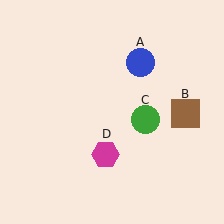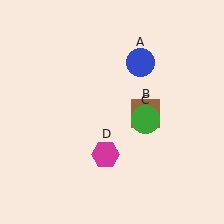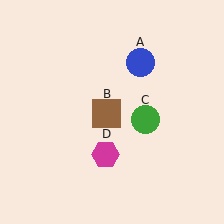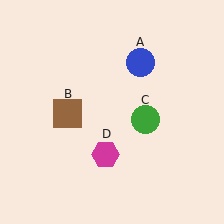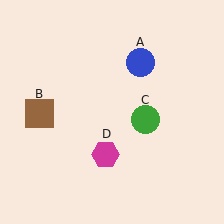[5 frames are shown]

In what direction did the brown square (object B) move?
The brown square (object B) moved left.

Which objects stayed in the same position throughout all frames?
Blue circle (object A) and green circle (object C) and magenta hexagon (object D) remained stationary.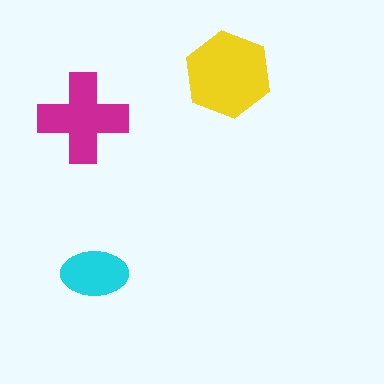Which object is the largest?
The yellow hexagon.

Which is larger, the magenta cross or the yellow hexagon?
The yellow hexagon.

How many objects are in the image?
There are 3 objects in the image.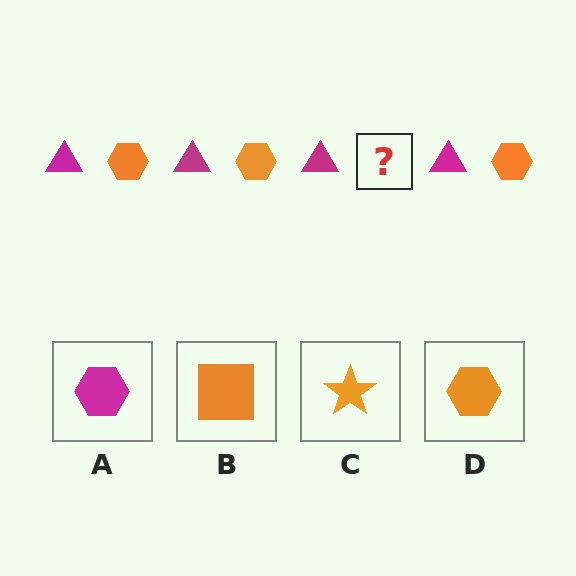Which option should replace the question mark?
Option D.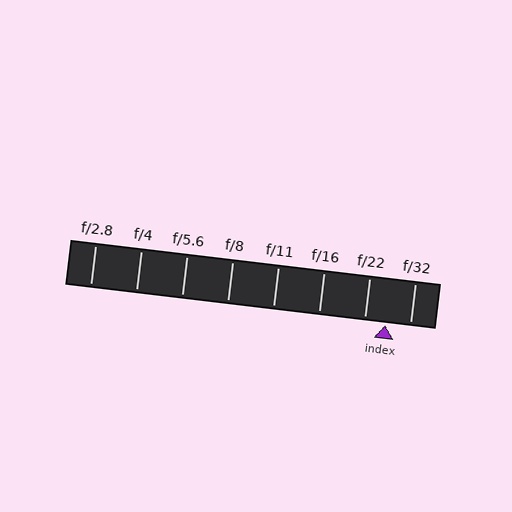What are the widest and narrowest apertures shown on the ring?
The widest aperture shown is f/2.8 and the narrowest is f/32.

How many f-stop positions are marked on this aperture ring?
There are 8 f-stop positions marked.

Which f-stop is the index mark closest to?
The index mark is closest to f/22.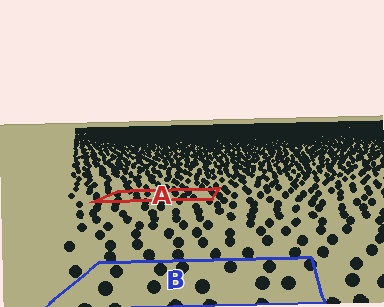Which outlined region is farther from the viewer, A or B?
Region A is farther from the viewer — the texture elements inside it appear smaller and more densely packed.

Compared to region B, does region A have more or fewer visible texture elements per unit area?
Region A has more texture elements per unit area — they are packed more densely because it is farther away.